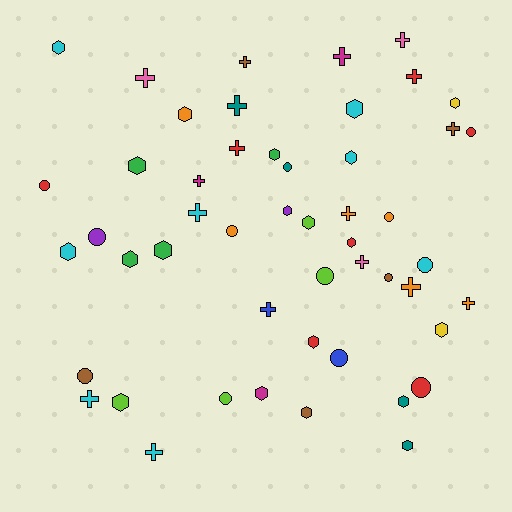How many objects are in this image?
There are 50 objects.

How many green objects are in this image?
There are 4 green objects.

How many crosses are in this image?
There are 17 crosses.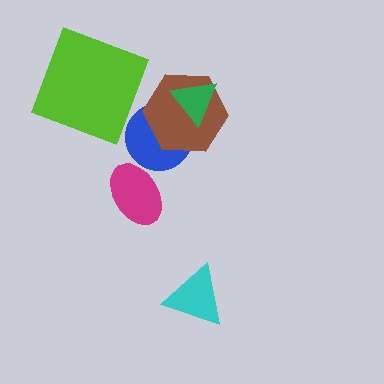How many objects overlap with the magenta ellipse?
0 objects overlap with the magenta ellipse.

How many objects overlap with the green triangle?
2 objects overlap with the green triangle.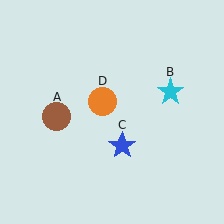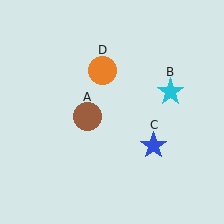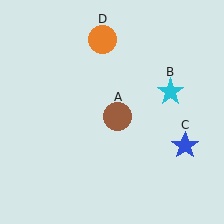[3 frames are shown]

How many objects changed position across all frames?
3 objects changed position: brown circle (object A), blue star (object C), orange circle (object D).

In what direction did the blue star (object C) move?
The blue star (object C) moved right.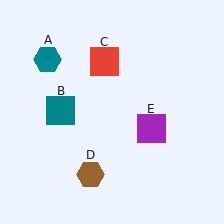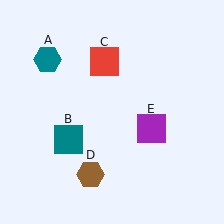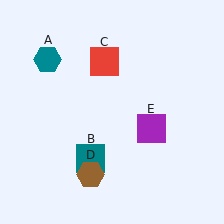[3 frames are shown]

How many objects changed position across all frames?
1 object changed position: teal square (object B).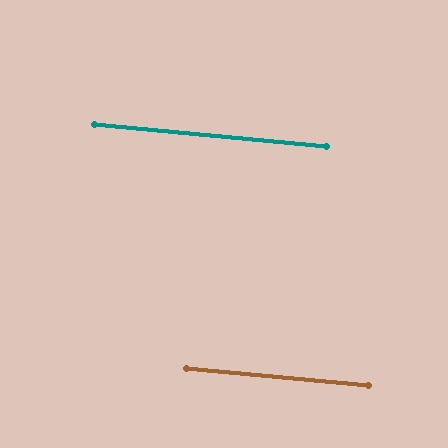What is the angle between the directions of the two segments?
Approximately 0 degrees.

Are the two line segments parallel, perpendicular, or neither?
Parallel — their directions differ by only 0.3°.